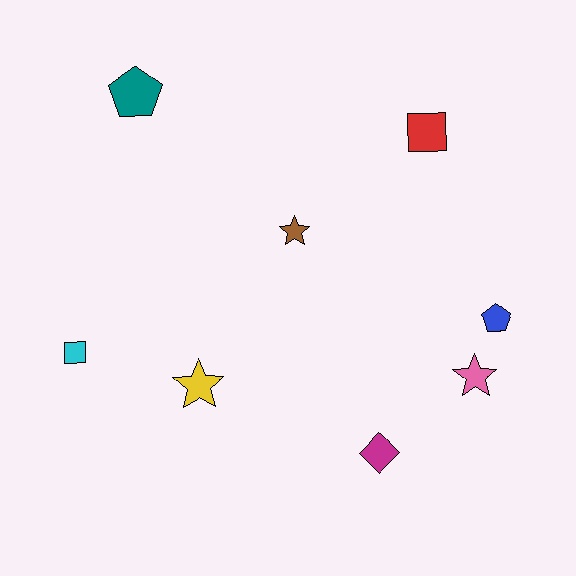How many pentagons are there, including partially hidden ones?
There are 2 pentagons.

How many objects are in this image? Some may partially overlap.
There are 8 objects.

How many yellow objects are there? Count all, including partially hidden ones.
There is 1 yellow object.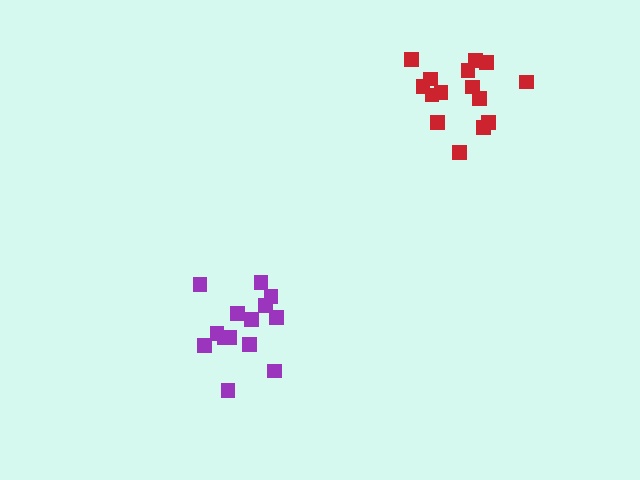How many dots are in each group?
Group 1: 14 dots, Group 2: 15 dots (29 total).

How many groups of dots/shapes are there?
There are 2 groups.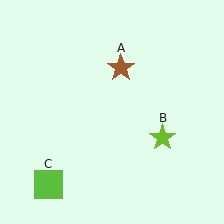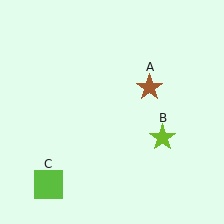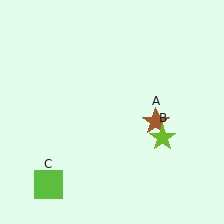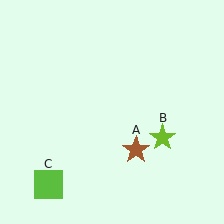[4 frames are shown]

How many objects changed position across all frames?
1 object changed position: brown star (object A).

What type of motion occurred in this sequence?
The brown star (object A) rotated clockwise around the center of the scene.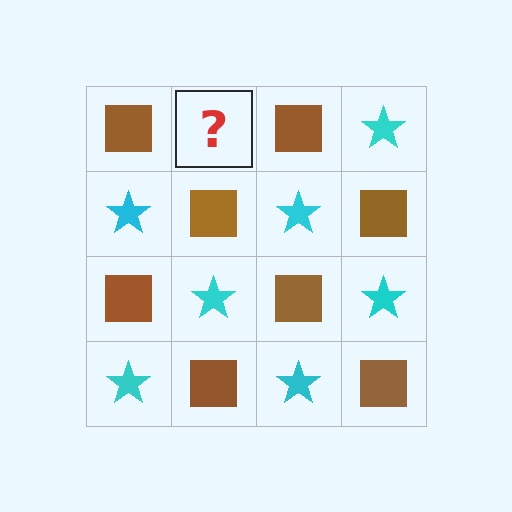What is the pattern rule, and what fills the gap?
The rule is that it alternates brown square and cyan star in a checkerboard pattern. The gap should be filled with a cyan star.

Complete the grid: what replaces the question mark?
The question mark should be replaced with a cyan star.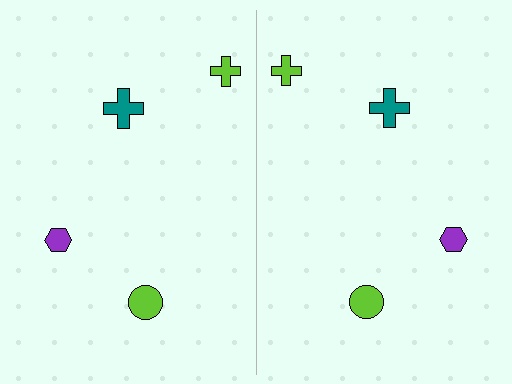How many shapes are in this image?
There are 8 shapes in this image.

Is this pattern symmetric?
Yes, this pattern has bilateral (reflection) symmetry.